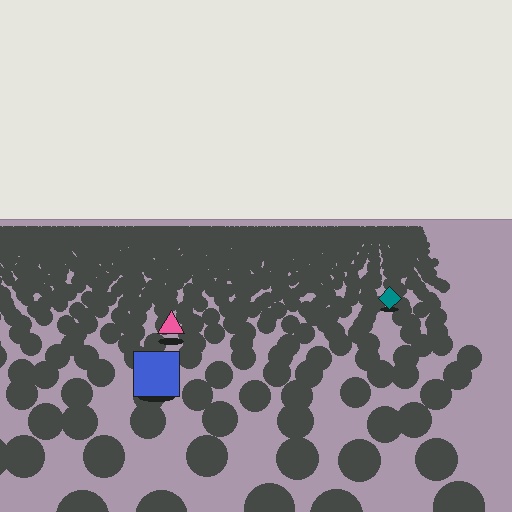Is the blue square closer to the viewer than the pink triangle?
Yes. The blue square is closer — you can tell from the texture gradient: the ground texture is coarser near it.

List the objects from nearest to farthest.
From nearest to farthest: the blue square, the pink triangle, the teal diamond.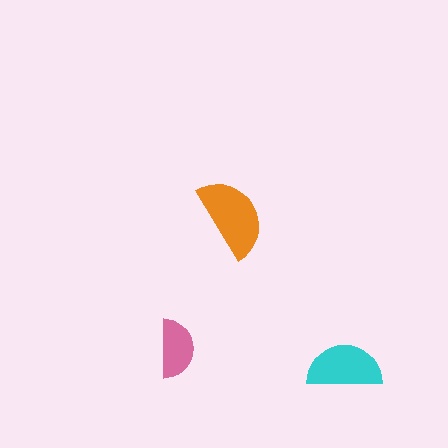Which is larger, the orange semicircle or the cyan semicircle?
The orange one.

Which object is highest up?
The orange semicircle is topmost.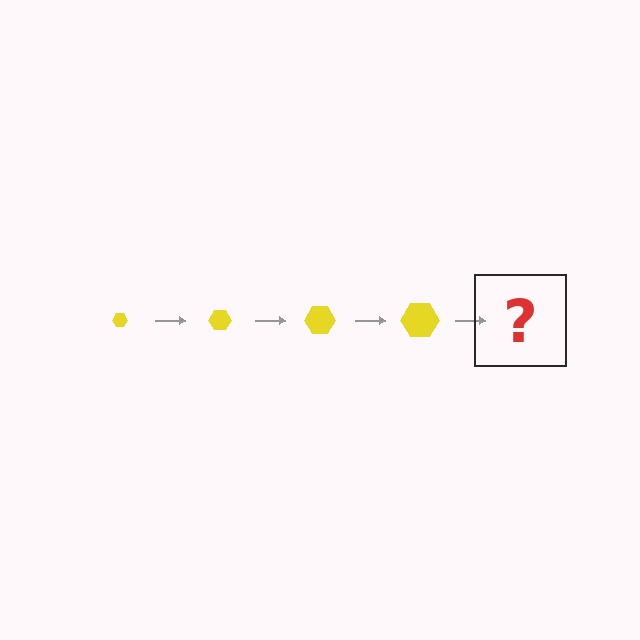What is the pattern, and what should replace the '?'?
The pattern is that the hexagon gets progressively larger each step. The '?' should be a yellow hexagon, larger than the previous one.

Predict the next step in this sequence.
The next step is a yellow hexagon, larger than the previous one.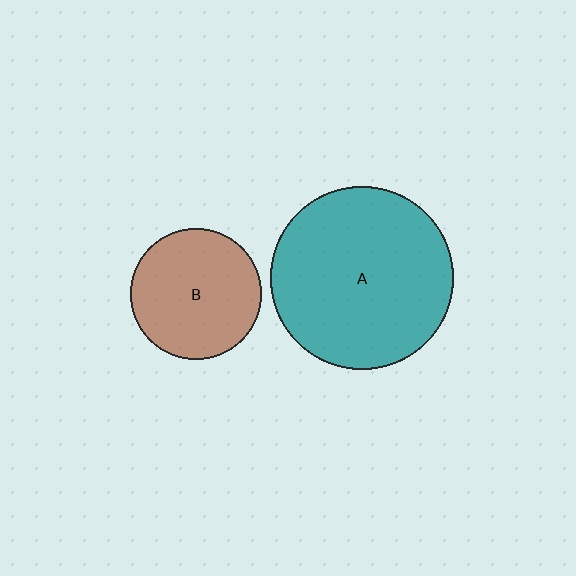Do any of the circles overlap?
No, none of the circles overlap.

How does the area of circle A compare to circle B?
Approximately 1.9 times.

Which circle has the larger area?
Circle A (teal).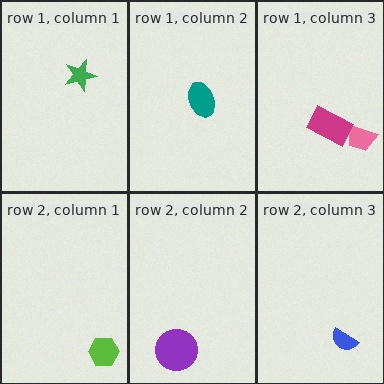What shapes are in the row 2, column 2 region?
The purple circle.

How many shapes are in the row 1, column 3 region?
2.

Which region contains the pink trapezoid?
The row 1, column 3 region.